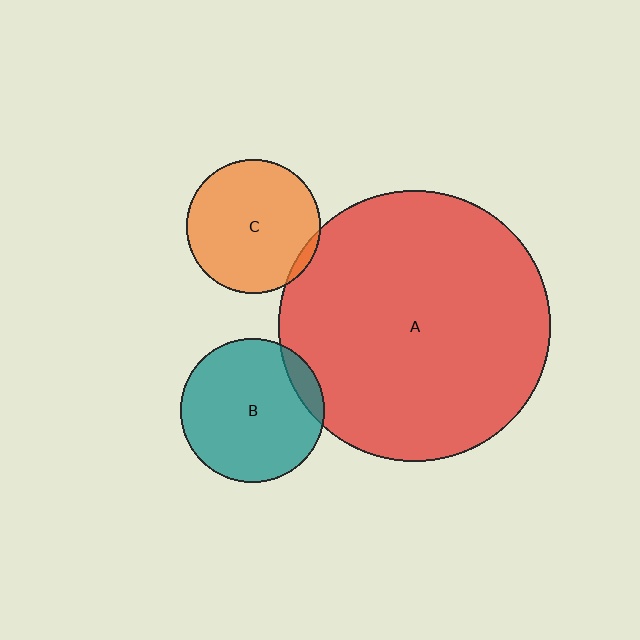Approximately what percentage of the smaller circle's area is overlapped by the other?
Approximately 5%.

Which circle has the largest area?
Circle A (red).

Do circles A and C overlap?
Yes.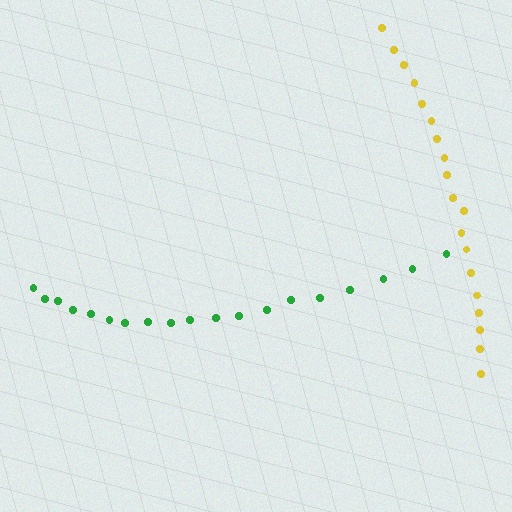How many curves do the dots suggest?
There are 2 distinct paths.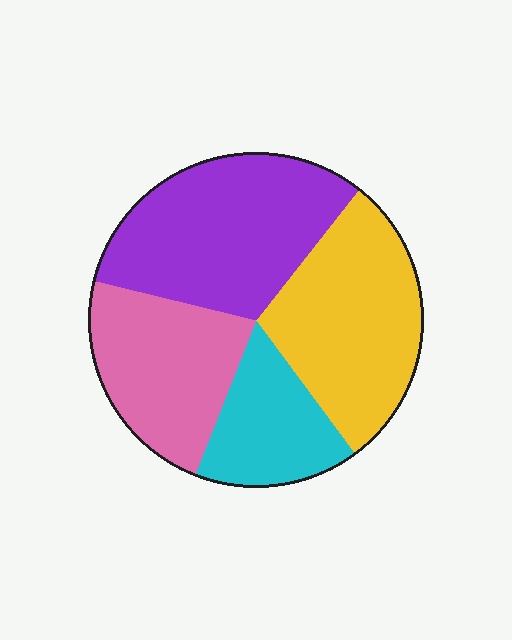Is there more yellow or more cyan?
Yellow.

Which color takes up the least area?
Cyan, at roughly 15%.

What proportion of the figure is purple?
Purple covers around 30% of the figure.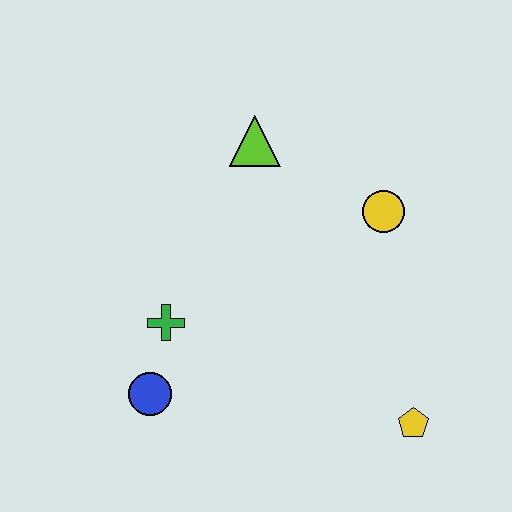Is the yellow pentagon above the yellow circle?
No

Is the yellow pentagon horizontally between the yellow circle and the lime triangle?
No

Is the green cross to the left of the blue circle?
No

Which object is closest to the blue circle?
The green cross is closest to the blue circle.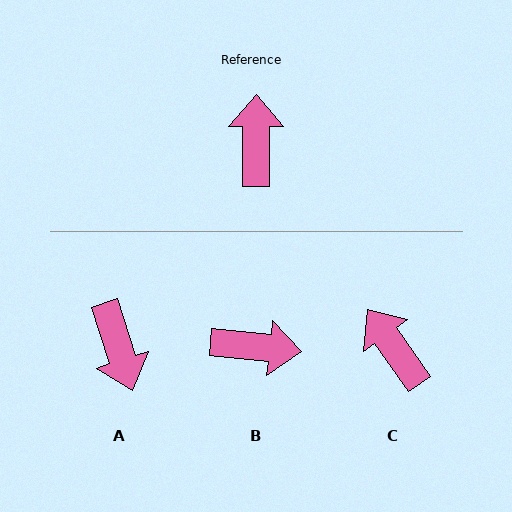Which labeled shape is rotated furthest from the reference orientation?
A, about 162 degrees away.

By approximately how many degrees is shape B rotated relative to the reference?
Approximately 96 degrees clockwise.